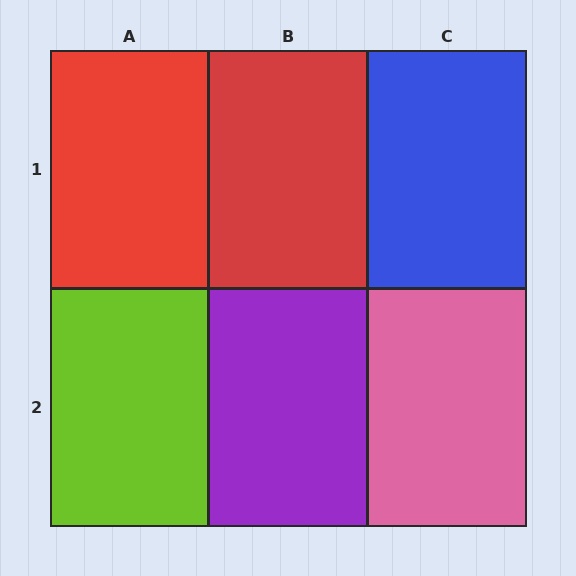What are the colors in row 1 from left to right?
Red, red, blue.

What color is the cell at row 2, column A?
Lime.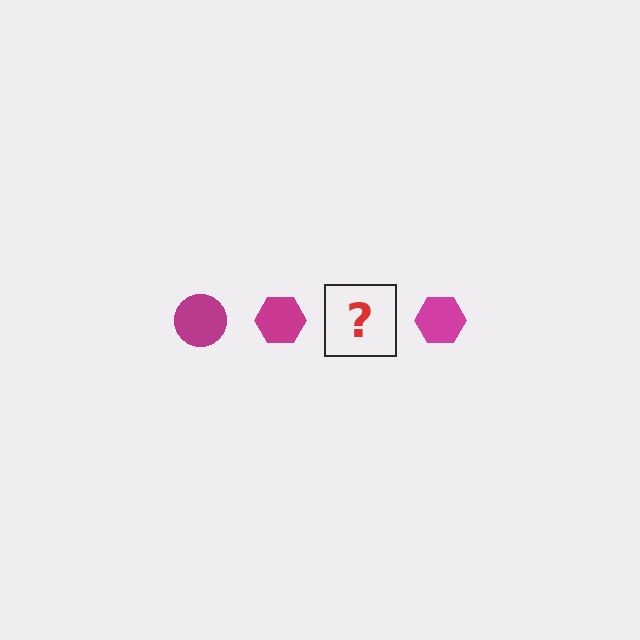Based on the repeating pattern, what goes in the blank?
The blank should be a magenta circle.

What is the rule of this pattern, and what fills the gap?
The rule is that the pattern cycles through circle, hexagon shapes in magenta. The gap should be filled with a magenta circle.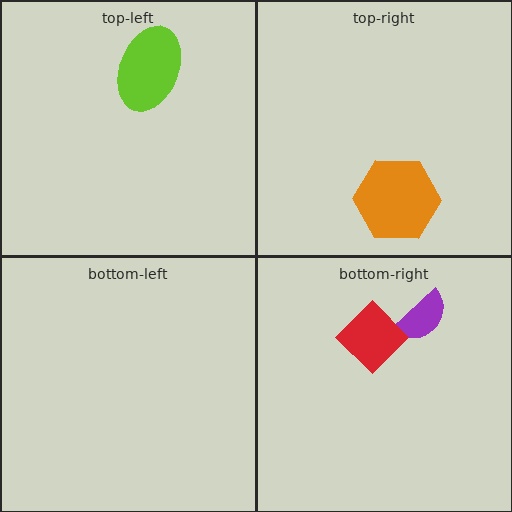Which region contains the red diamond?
The bottom-right region.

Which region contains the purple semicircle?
The bottom-right region.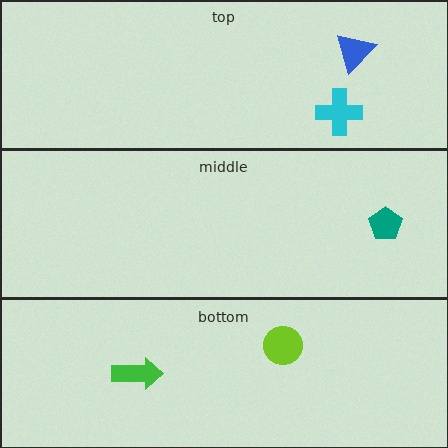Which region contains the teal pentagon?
The middle region.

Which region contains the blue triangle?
The top region.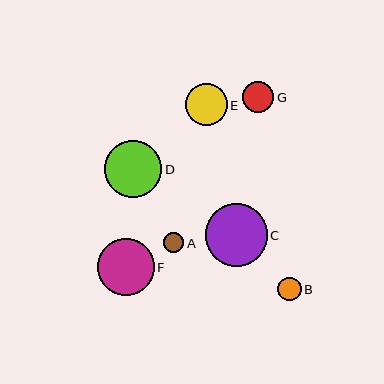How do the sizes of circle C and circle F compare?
Circle C and circle F are approximately the same size.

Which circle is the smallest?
Circle A is the smallest with a size of approximately 20 pixels.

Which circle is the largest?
Circle C is the largest with a size of approximately 62 pixels.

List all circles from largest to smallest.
From largest to smallest: C, D, F, E, G, B, A.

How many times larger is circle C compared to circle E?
Circle C is approximately 1.5 times the size of circle E.